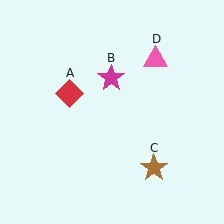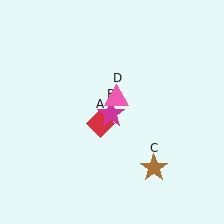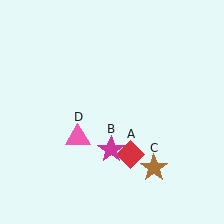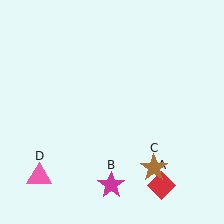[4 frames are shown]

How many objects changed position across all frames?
3 objects changed position: red diamond (object A), magenta star (object B), pink triangle (object D).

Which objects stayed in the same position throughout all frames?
Brown star (object C) remained stationary.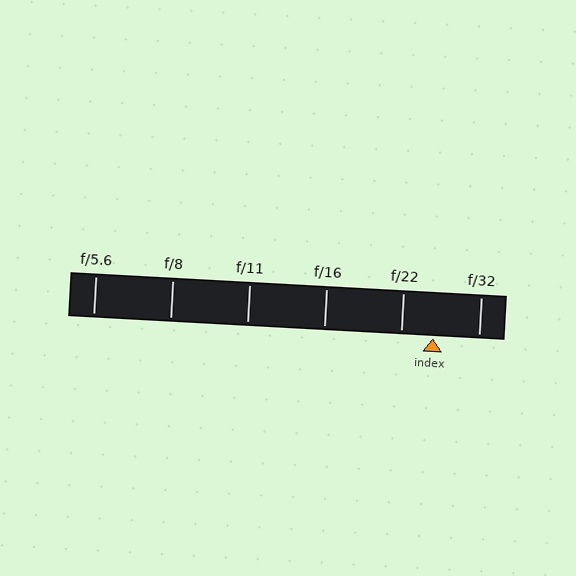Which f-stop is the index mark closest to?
The index mark is closest to f/22.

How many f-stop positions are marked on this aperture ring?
There are 6 f-stop positions marked.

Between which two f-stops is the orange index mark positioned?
The index mark is between f/22 and f/32.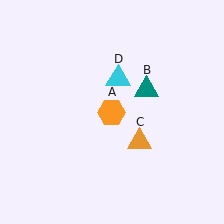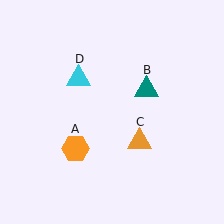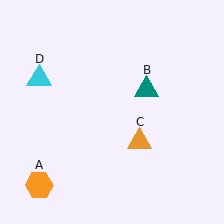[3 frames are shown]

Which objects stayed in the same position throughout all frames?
Teal triangle (object B) and orange triangle (object C) remained stationary.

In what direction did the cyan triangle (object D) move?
The cyan triangle (object D) moved left.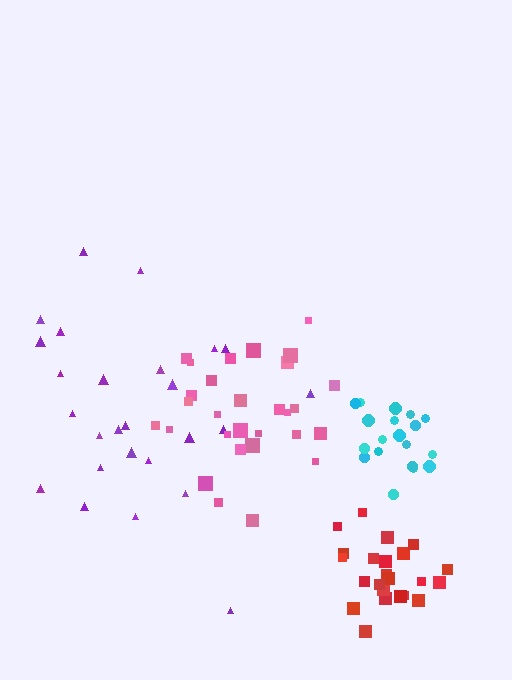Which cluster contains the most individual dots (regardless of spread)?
Pink (29).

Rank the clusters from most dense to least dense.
cyan, red, pink, purple.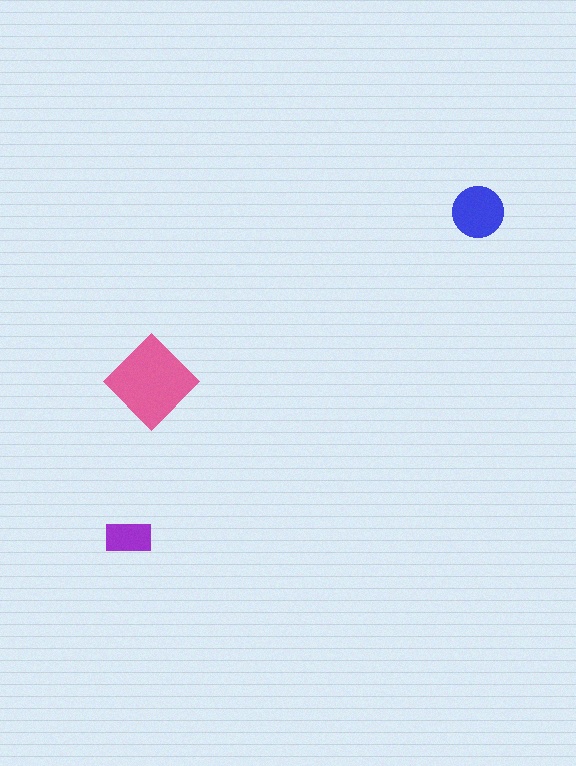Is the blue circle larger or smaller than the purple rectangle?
Larger.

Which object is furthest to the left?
The purple rectangle is leftmost.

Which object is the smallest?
The purple rectangle.